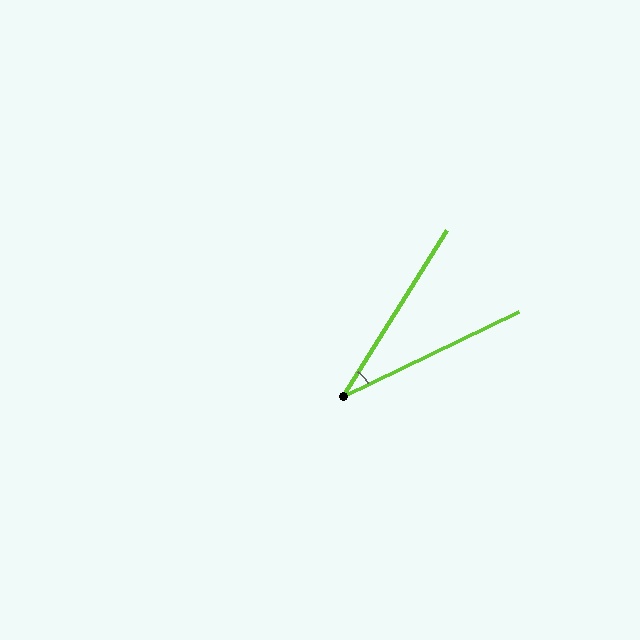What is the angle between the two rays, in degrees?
Approximately 32 degrees.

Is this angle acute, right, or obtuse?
It is acute.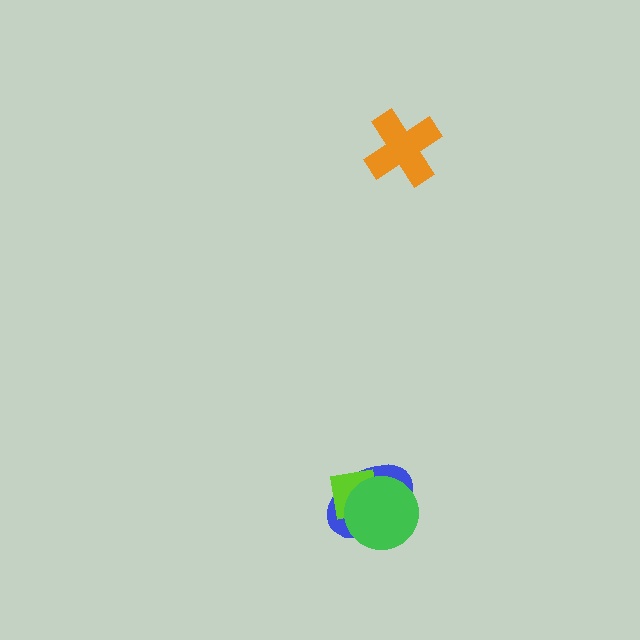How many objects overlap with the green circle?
2 objects overlap with the green circle.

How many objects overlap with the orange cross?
0 objects overlap with the orange cross.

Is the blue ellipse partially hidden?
Yes, it is partially covered by another shape.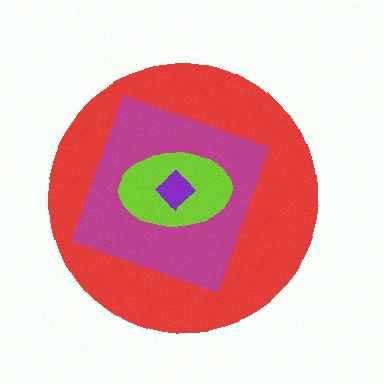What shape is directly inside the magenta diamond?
The lime ellipse.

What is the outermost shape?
The red circle.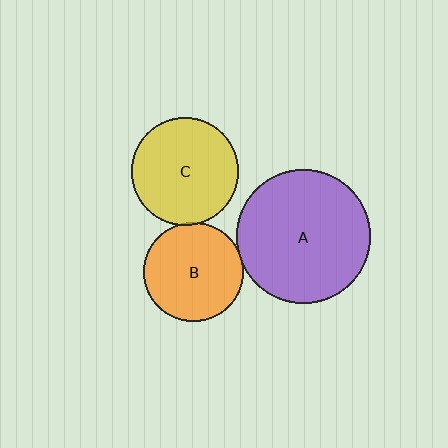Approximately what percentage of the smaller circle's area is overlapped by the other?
Approximately 5%.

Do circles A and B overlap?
Yes.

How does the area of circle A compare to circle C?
Approximately 1.5 times.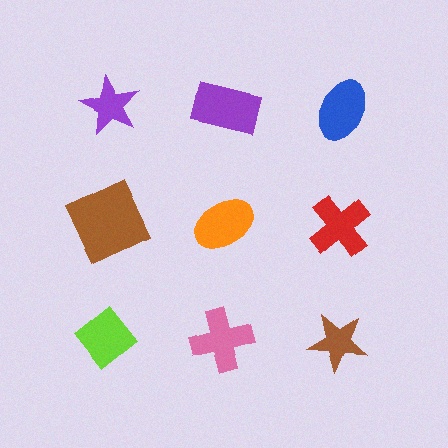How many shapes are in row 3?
3 shapes.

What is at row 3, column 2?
A pink cross.